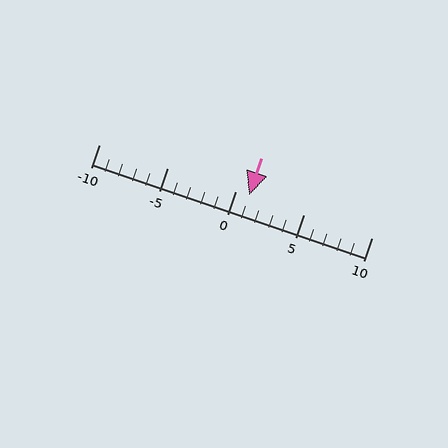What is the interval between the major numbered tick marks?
The major tick marks are spaced 5 units apart.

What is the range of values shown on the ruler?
The ruler shows values from -10 to 10.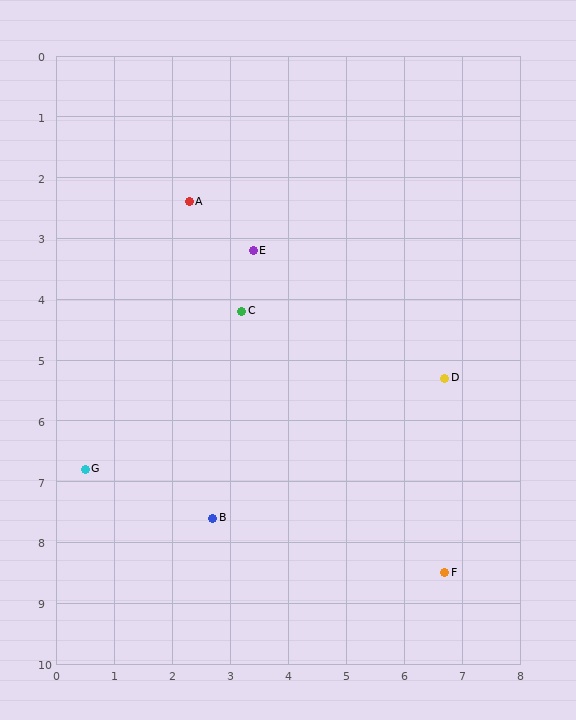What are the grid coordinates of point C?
Point C is at approximately (3.2, 4.2).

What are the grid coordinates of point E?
Point E is at approximately (3.4, 3.2).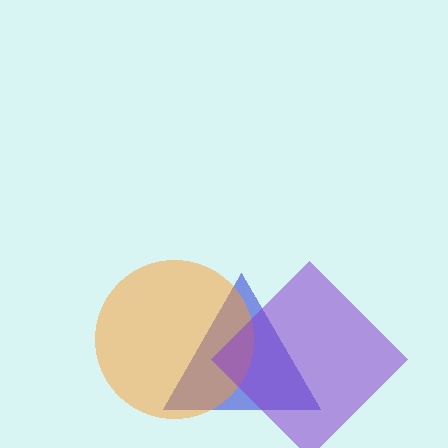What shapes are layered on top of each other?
The layered shapes are: a blue triangle, an orange circle, a purple diamond.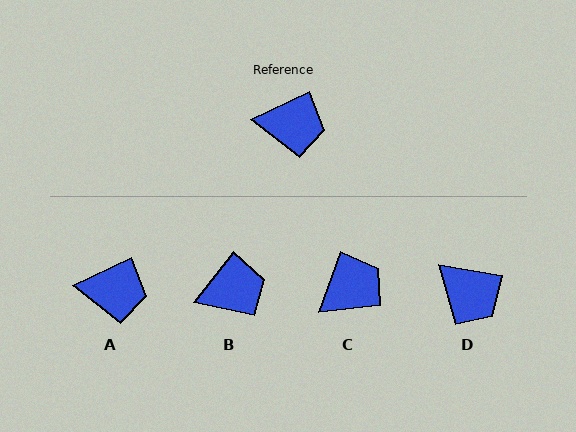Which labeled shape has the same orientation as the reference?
A.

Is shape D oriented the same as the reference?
No, it is off by about 35 degrees.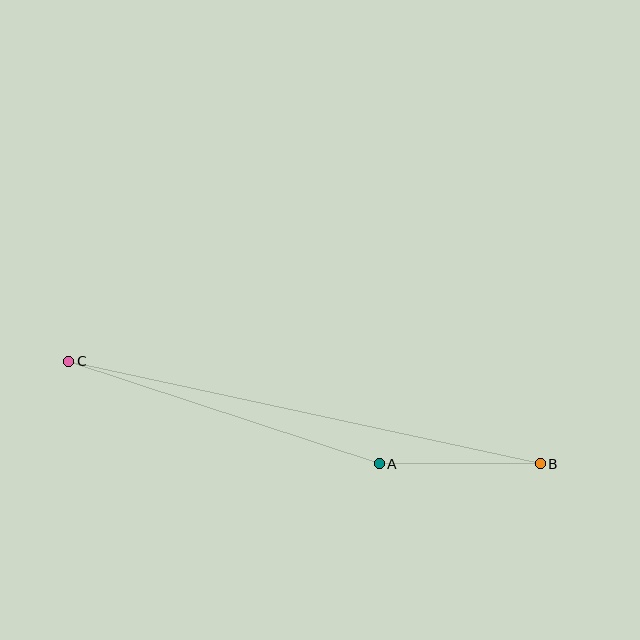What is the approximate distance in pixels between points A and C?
The distance between A and C is approximately 327 pixels.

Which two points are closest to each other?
Points A and B are closest to each other.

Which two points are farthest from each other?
Points B and C are farthest from each other.